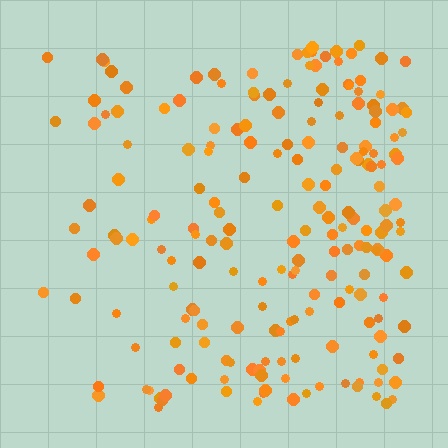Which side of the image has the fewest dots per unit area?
The left.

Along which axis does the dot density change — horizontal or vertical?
Horizontal.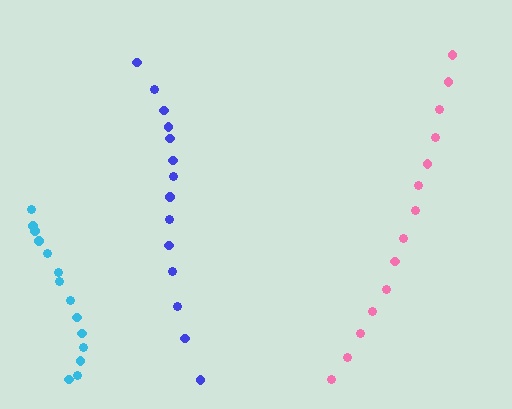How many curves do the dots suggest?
There are 3 distinct paths.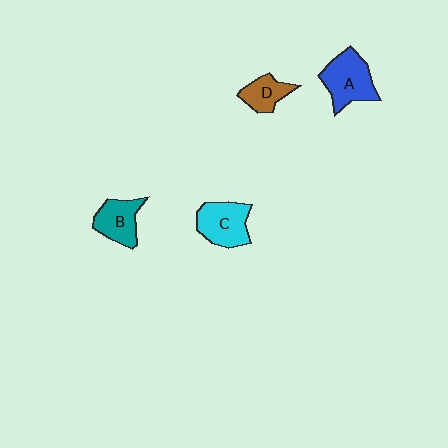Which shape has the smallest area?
Shape D (brown).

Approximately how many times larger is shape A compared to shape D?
Approximately 1.7 times.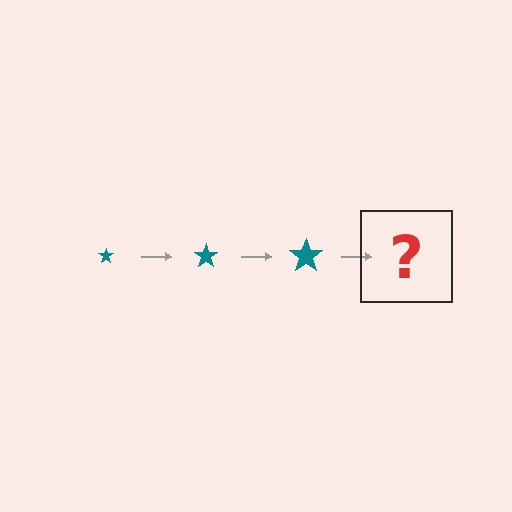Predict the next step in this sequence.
The next step is a teal star, larger than the previous one.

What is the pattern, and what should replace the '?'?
The pattern is that the star gets progressively larger each step. The '?' should be a teal star, larger than the previous one.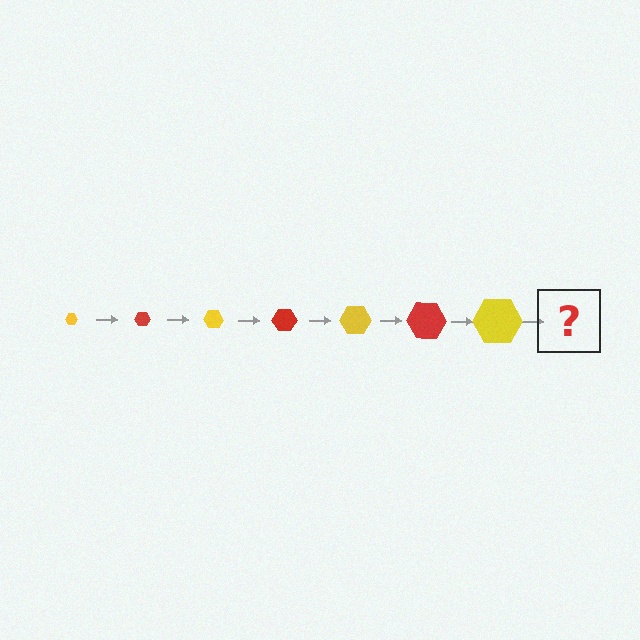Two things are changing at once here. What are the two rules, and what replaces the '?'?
The two rules are that the hexagon grows larger each step and the color cycles through yellow and red. The '?' should be a red hexagon, larger than the previous one.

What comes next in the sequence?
The next element should be a red hexagon, larger than the previous one.